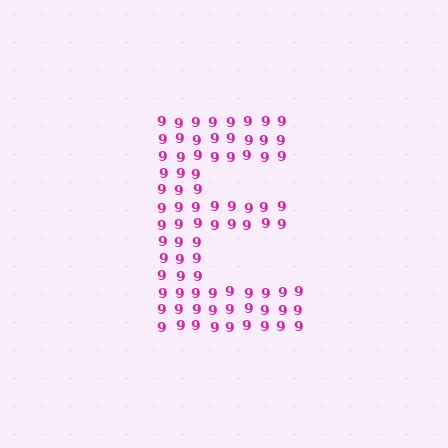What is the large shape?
The large shape is the letter E.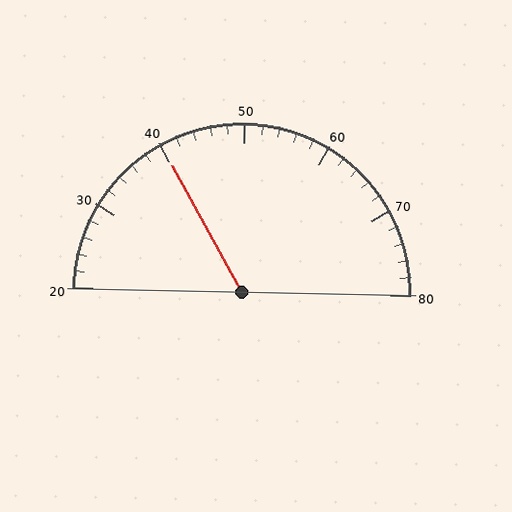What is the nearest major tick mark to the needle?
The nearest major tick mark is 40.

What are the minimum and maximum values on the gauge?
The gauge ranges from 20 to 80.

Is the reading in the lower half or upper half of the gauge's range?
The reading is in the lower half of the range (20 to 80).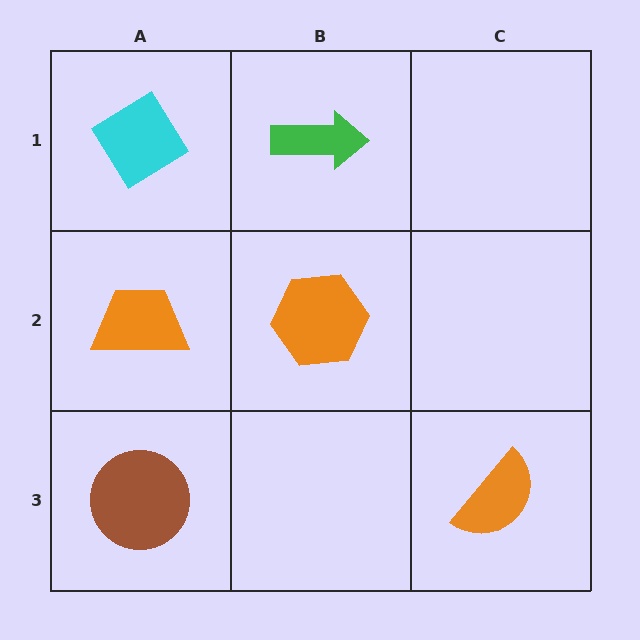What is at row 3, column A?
A brown circle.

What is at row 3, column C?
An orange semicircle.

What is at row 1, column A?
A cyan diamond.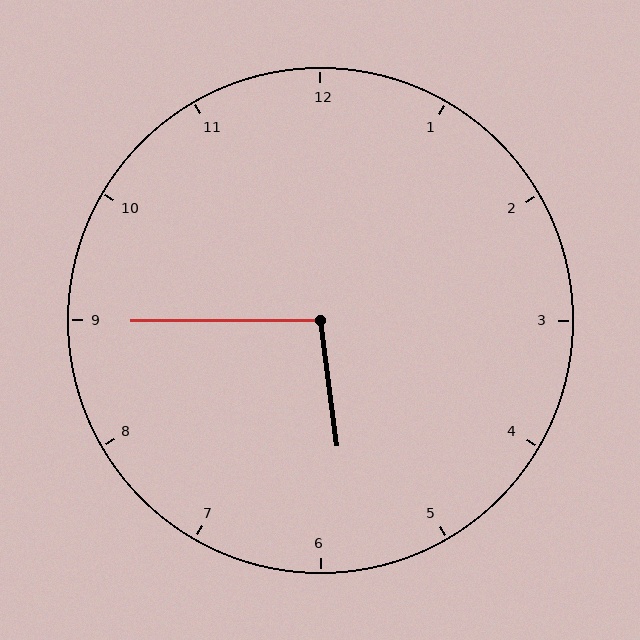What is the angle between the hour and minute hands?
Approximately 98 degrees.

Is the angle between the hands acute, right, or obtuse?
It is obtuse.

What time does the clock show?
5:45.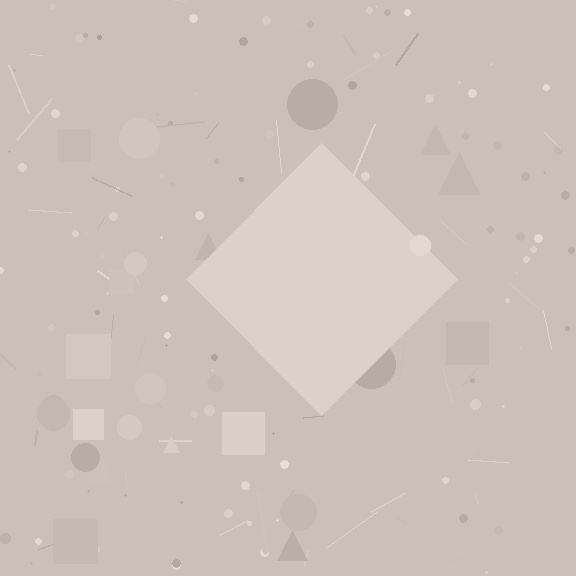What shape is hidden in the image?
A diamond is hidden in the image.